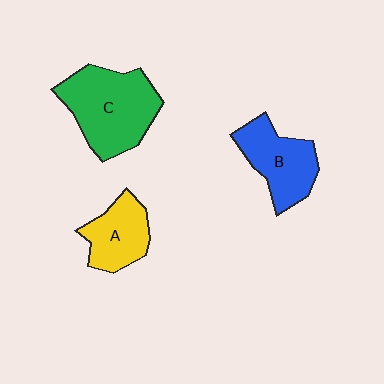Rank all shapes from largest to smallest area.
From largest to smallest: C (green), B (blue), A (yellow).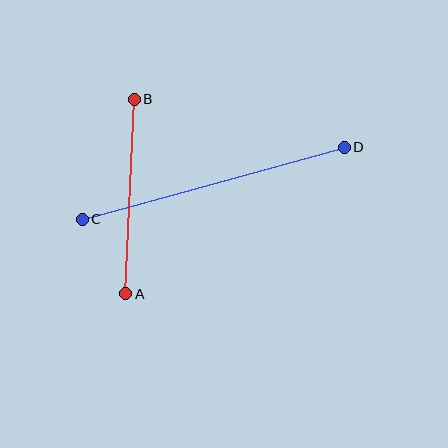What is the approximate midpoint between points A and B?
The midpoint is at approximately (130, 196) pixels.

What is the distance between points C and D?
The distance is approximately 272 pixels.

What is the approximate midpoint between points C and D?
The midpoint is at approximately (213, 183) pixels.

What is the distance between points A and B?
The distance is approximately 195 pixels.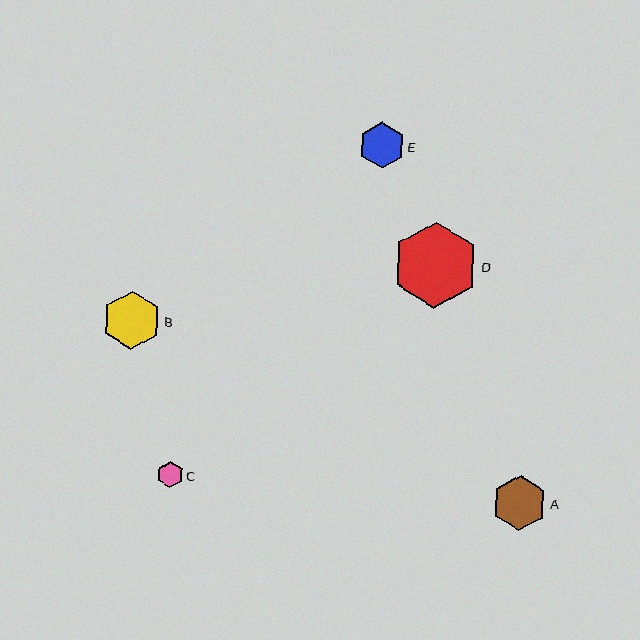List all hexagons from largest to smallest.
From largest to smallest: D, B, A, E, C.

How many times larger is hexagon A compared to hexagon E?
Hexagon A is approximately 1.2 times the size of hexagon E.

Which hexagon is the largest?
Hexagon D is the largest with a size of approximately 86 pixels.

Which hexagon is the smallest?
Hexagon C is the smallest with a size of approximately 26 pixels.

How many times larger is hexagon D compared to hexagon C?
Hexagon D is approximately 3.3 times the size of hexagon C.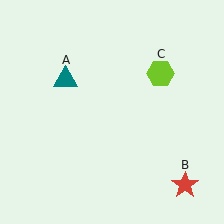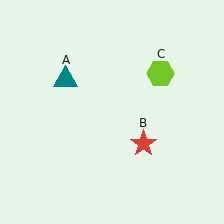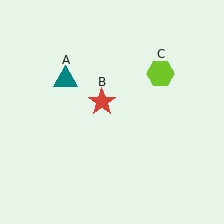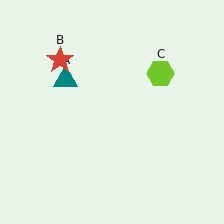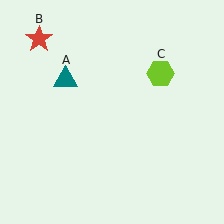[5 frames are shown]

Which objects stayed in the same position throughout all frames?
Teal triangle (object A) and lime hexagon (object C) remained stationary.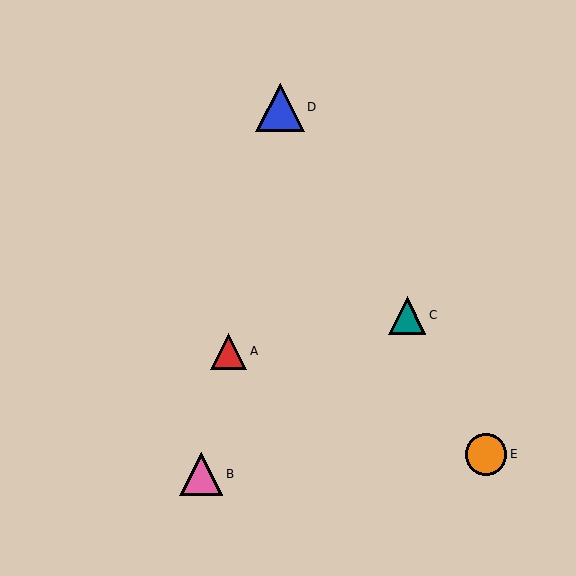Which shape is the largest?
The blue triangle (labeled D) is the largest.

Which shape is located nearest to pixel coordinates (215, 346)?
The red triangle (labeled A) at (229, 351) is nearest to that location.